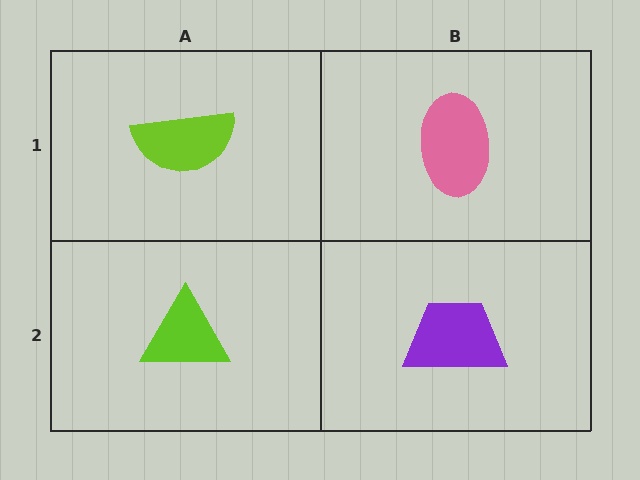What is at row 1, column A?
A lime semicircle.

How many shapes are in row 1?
2 shapes.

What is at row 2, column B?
A purple trapezoid.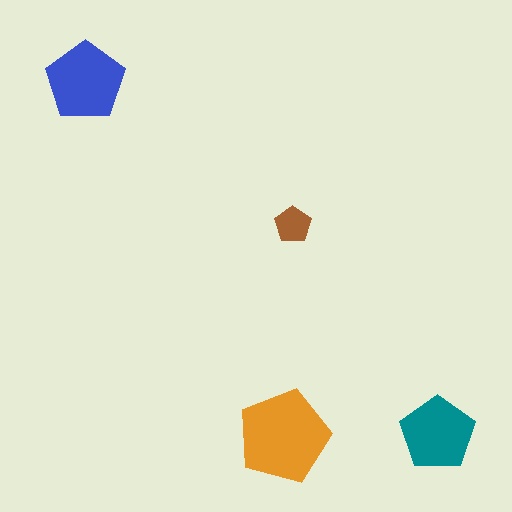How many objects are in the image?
There are 4 objects in the image.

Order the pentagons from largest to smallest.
the orange one, the blue one, the teal one, the brown one.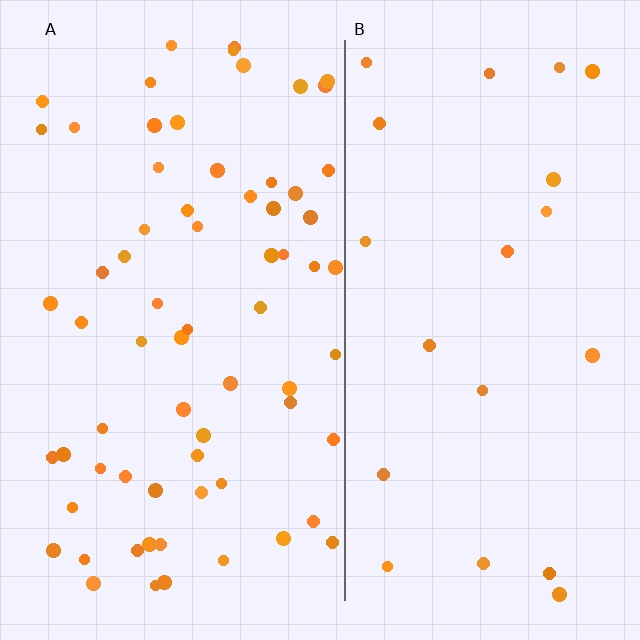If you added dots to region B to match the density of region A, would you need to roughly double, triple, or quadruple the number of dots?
Approximately triple.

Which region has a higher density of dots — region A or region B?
A (the left).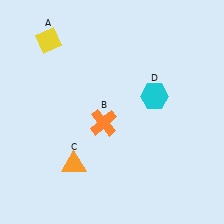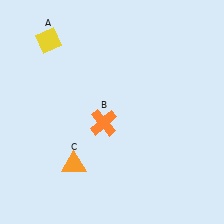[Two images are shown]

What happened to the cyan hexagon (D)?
The cyan hexagon (D) was removed in Image 2. It was in the top-right area of Image 1.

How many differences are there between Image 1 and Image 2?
There is 1 difference between the two images.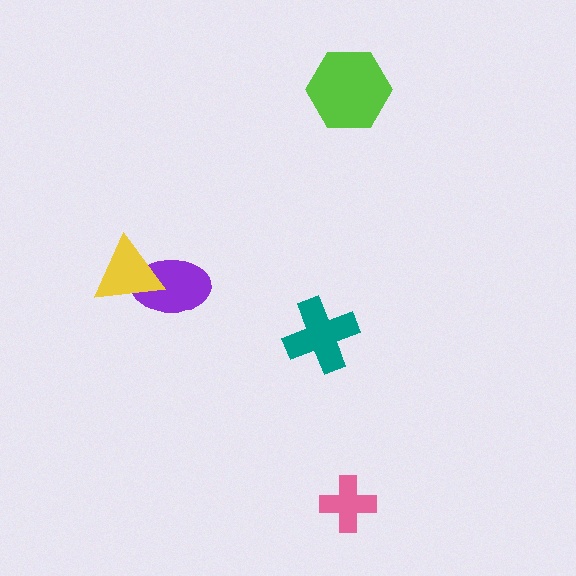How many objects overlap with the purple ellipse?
1 object overlaps with the purple ellipse.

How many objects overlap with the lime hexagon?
0 objects overlap with the lime hexagon.